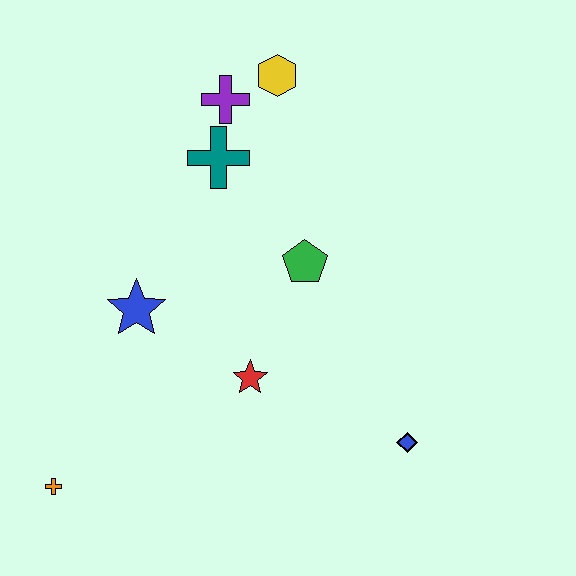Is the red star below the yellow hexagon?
Yes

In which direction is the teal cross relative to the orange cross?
The teal cross is above the orange cross.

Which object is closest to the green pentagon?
The red star is closest to the green pentagon.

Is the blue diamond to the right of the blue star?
Yes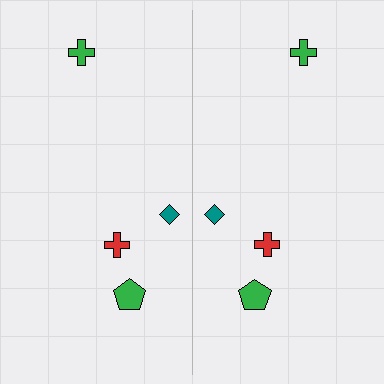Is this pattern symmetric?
Yes, this pattern has bilateral (reflection) symmetry.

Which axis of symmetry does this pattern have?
The pattern has a vertical axis of symmetry running through the center of the image.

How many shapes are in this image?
There are 8 shapes in this image.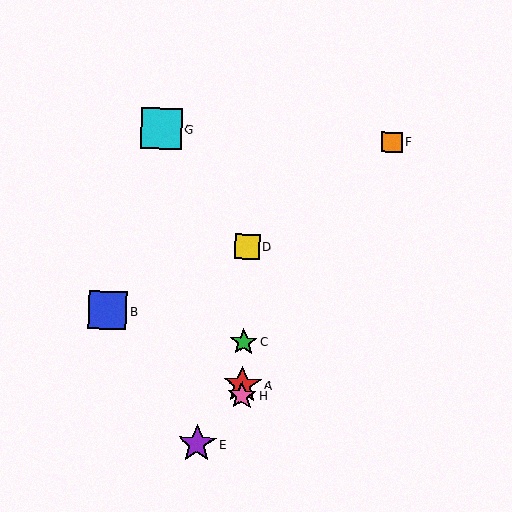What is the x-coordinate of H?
Object H is at x≈242.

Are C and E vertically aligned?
No, C is at x≈244 and E is at x≈197.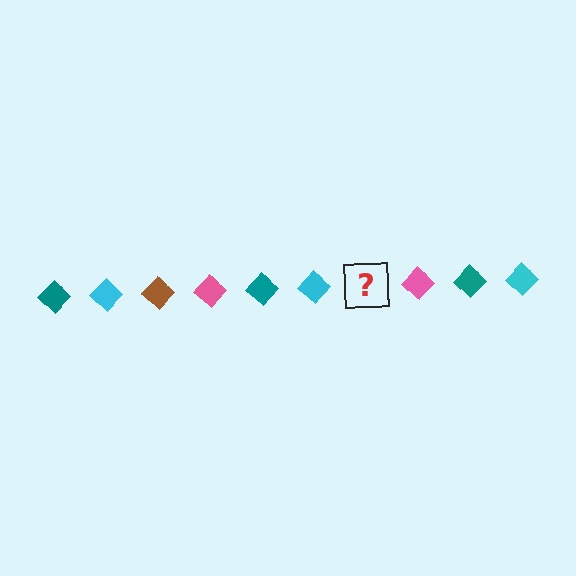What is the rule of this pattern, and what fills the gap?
The rule is that the pattern cycles through teal, cyan, brown, pink diamonds. The gap should be filled with a brown diamond.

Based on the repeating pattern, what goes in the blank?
The blank should be a brown diamond.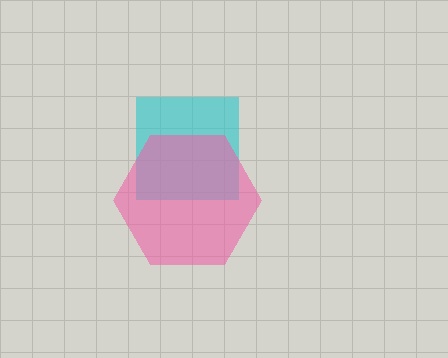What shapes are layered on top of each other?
The layered shapes are: a cyan square, a pink hexagon.